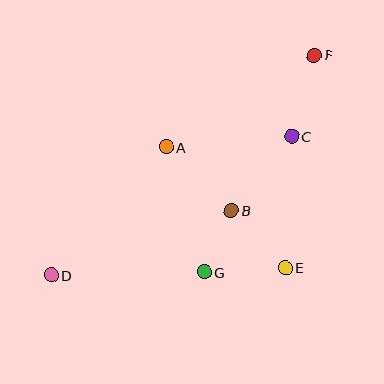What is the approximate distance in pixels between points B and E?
The distance between B and E is approximately 79 pixels.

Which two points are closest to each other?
Points B and G are closest to each other.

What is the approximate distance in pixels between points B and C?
The distance between B and C is approximately 96 pixels.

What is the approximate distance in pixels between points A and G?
The distance between A and G is approximately 130 pixels.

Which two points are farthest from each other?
Points D and F are farthest from each other.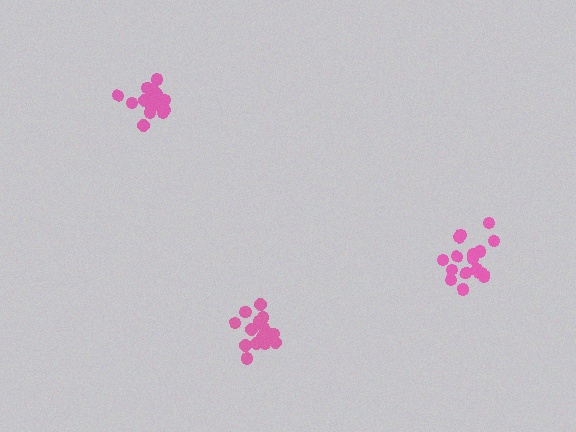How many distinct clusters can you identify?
There are 3 distinct clusters.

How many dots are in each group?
Group 1: 17 dots, Group 2: 16 dots, Group 3: 16 dots (49 total).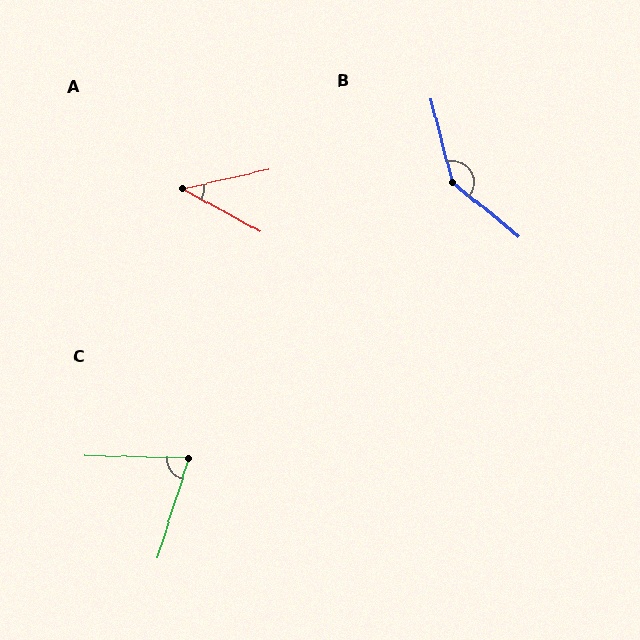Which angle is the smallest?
A, at approximately 42 degrees.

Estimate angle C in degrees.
Approximately 74 degrees.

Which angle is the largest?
B, at approximately 143 degrees.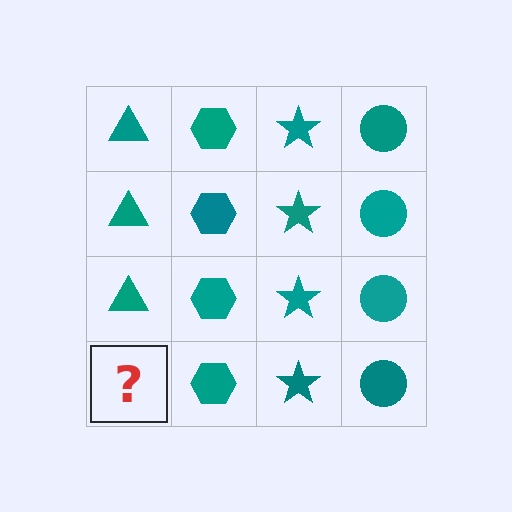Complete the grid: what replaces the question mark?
The question mark should be replaced with a teal triangle.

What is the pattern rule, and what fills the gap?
The rule is that each column has a consistent shape. The gap should be filled with a teal triangle.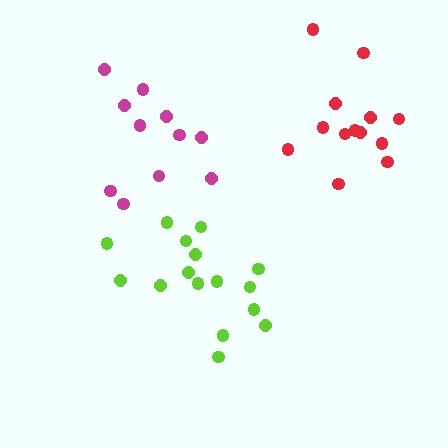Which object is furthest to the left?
The magenta cluster is leftmost.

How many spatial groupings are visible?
There are 3 spatial groupings.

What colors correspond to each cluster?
The clusters are colored: lime, magenta, red.